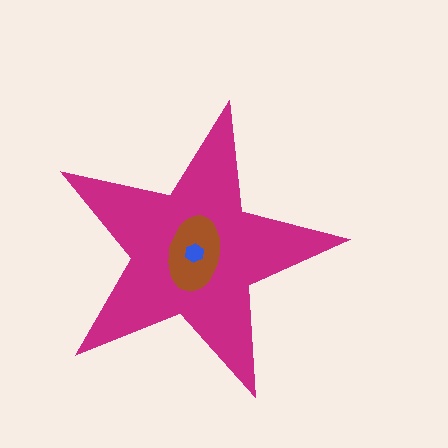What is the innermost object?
The blue hexagon.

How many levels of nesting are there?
3.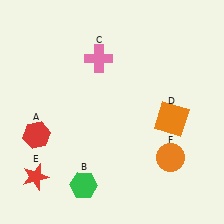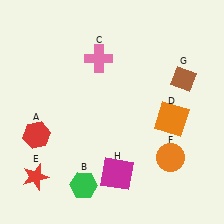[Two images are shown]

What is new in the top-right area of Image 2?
A brown diamond (G) was added in the top-right area of Image 2.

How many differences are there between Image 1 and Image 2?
There are 2 differences between the two images.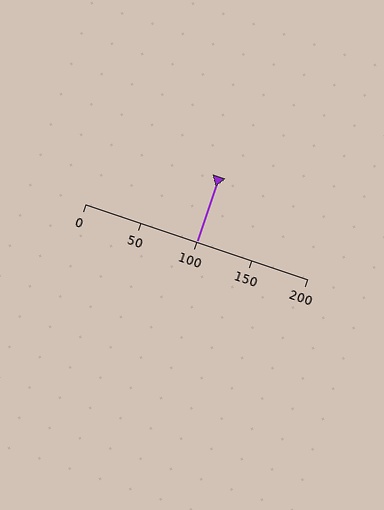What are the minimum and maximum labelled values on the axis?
The axis runs from 0 to 200.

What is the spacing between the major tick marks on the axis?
The major ticks are spaced 50 apart.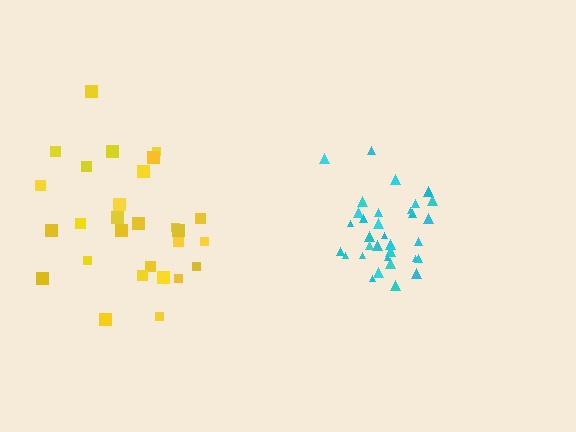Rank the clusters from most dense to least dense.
cyan, yellow.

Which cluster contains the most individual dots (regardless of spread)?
Cyan (33).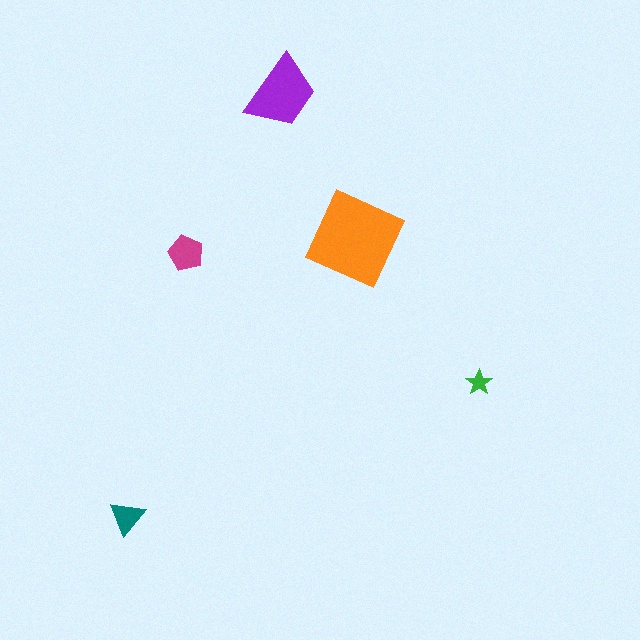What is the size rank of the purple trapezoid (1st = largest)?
2nd.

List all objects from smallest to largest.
The green star, the teal triangle, the magenta pentagon, the purple trapezoid, the orange diamond.